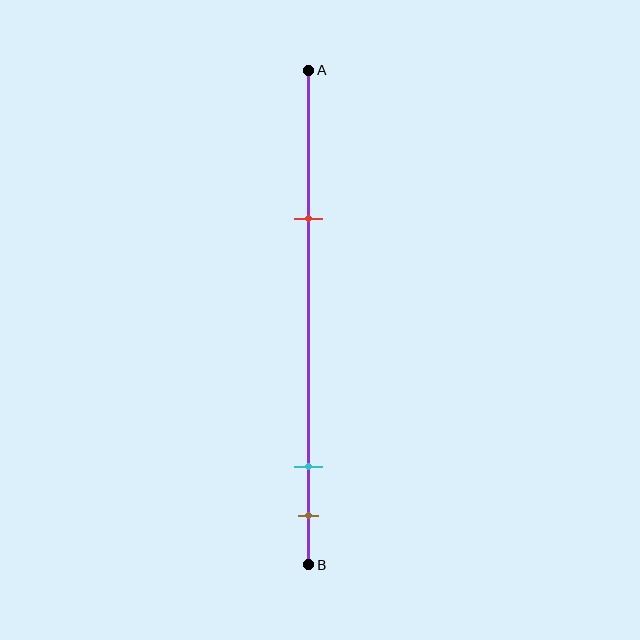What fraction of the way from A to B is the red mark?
The red mark is approximately 30% (0.3) of the way from A to B.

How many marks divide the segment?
There are 3 marks dividing the segment.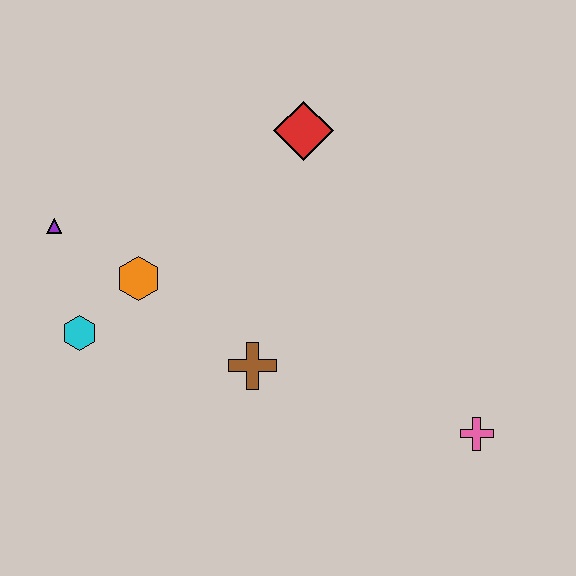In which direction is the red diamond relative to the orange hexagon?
The red diamond is to the right of the orange hexagon.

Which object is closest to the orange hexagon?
The cyan hexagon is closest to the orange hexagon.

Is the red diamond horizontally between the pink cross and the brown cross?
Yes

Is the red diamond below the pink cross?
No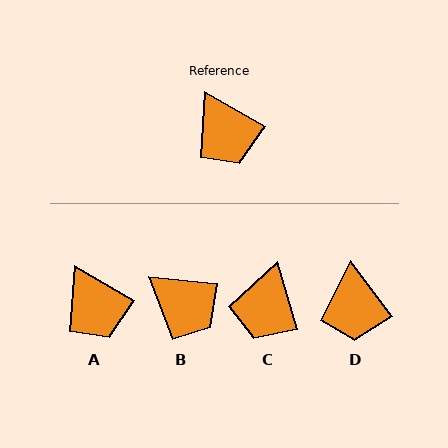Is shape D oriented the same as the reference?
No, it is off by about 23 degrees.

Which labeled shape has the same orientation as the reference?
A.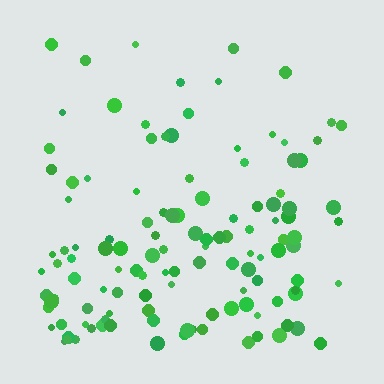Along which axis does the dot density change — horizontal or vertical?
Vertical.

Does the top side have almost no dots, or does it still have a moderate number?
Still a moderate number, just noticeably fewer than the bottom.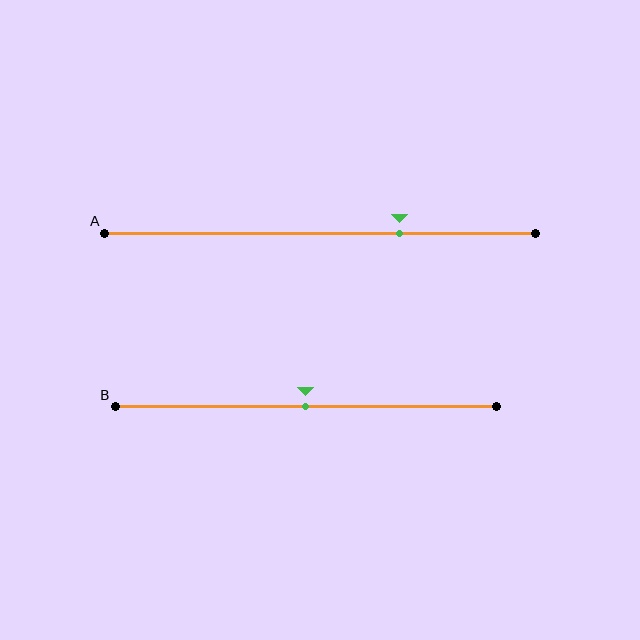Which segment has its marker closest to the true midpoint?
Segment B has its marker closest to the true midpoint.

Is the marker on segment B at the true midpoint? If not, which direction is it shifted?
Yes, the marker on segment B is at the true midpoint.